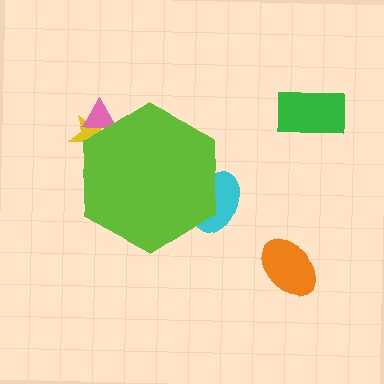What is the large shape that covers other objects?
A lime hexagon.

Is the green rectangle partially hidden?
No, the green rectangle is fully visible.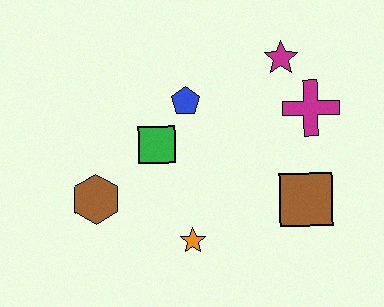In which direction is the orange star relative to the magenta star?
The orange star is below the magenta star.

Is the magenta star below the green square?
No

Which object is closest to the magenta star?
The magenta cross is closest to the magenta star.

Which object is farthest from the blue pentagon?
The brown square is farthest from the blue pentagon.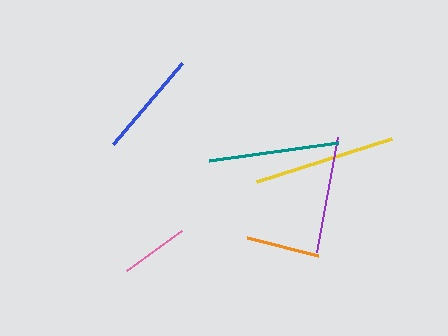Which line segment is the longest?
The yellow line is the longest at approximately 141 pixels.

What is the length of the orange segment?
The orange segment is approximately 73 pixels long.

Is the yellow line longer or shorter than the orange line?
The yellow line is longer than the orange line.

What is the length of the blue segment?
The blue segment is approximately 107 pixels long.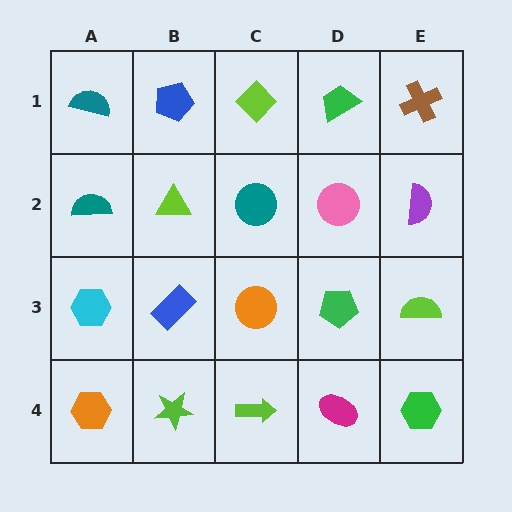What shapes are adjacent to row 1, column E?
A purple semicircle (row 2, column E), a green trapezoid (row 1, column D).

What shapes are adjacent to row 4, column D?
A green pentagon (row 3, column D), a lime arrow (row 4, column C), a green hexagon (row 4, column E).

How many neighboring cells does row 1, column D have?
3.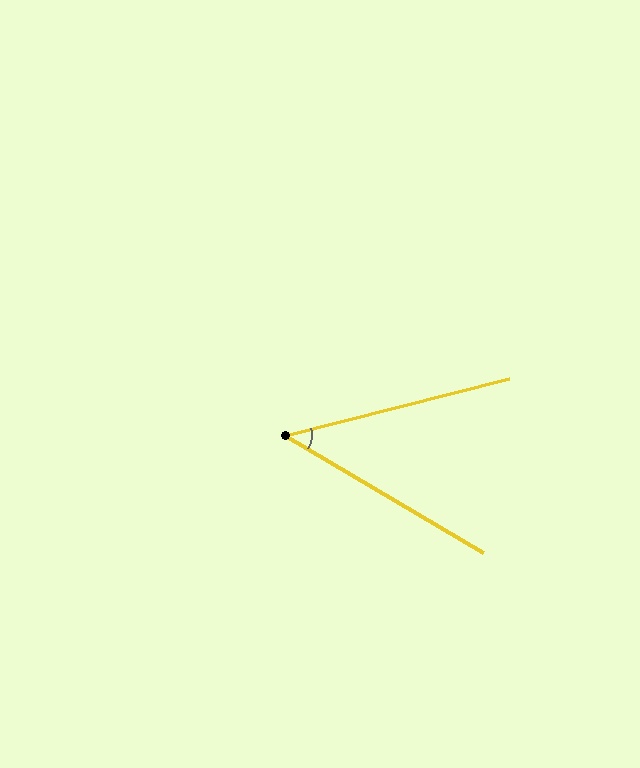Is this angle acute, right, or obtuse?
It is acute.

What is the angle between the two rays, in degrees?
Approximately 45 degrees.